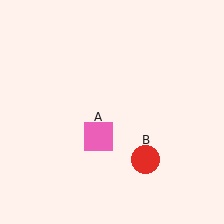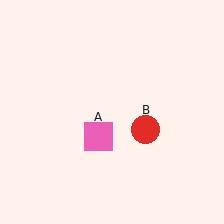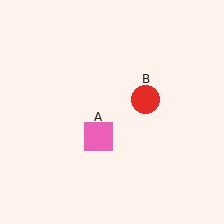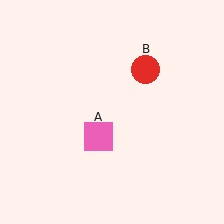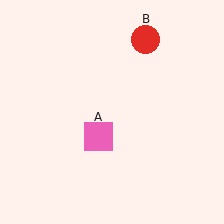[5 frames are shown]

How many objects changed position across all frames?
1 object changed position: red circle (object B).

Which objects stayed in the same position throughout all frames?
Pink square (object A) remained stationary.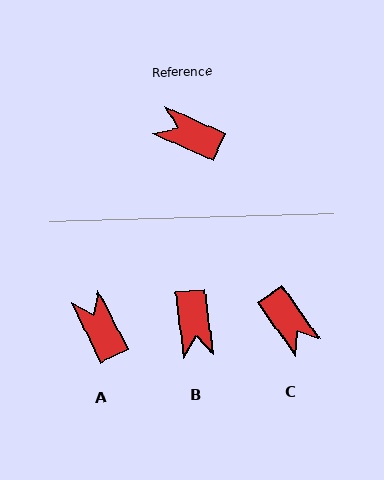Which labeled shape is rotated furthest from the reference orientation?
C, about 150 degrees away.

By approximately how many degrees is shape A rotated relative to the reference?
Approximately 39 degrees clockwise.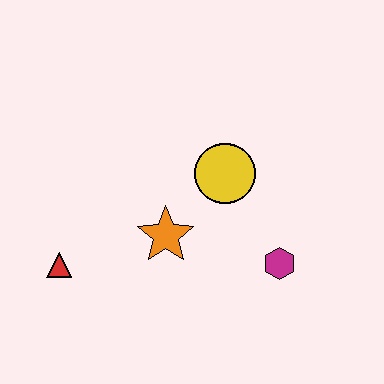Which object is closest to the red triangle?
The orange star is closest to the red triangle.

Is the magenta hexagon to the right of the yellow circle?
Yes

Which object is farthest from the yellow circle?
The red triangle is farthest from the yellow circle.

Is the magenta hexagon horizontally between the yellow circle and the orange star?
No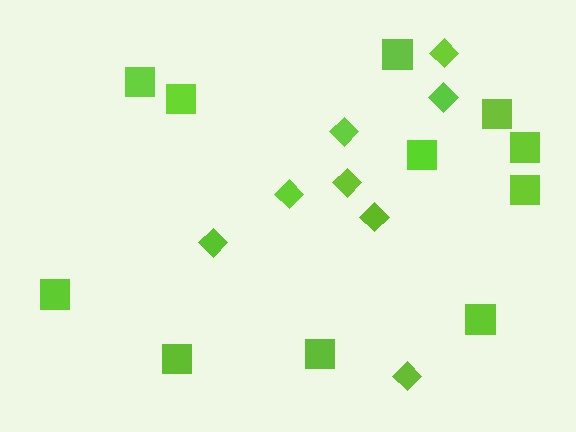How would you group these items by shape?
There are 2 groups: one group of diamonds (8) and one group of squares (11).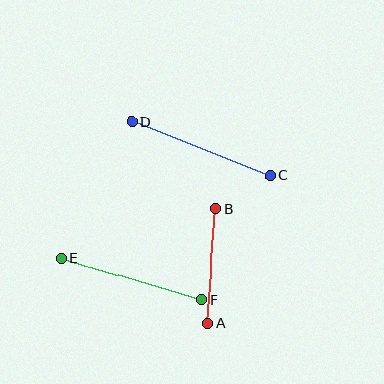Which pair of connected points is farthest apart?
Points C and D are farthest apart.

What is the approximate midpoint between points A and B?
The midpoint is at approximately (212, 266) pixels.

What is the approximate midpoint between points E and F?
The midpoint is at approximately (131, 279) pixels.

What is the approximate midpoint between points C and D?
The midpoint is at approximately (201, 149) pixels.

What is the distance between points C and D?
The distance is approximately 148 pixels.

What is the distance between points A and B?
The distance is approximately 115 pixels.